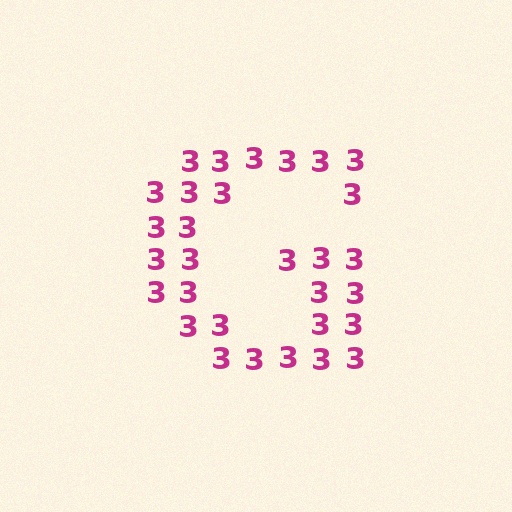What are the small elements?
The small elements are digit 3's.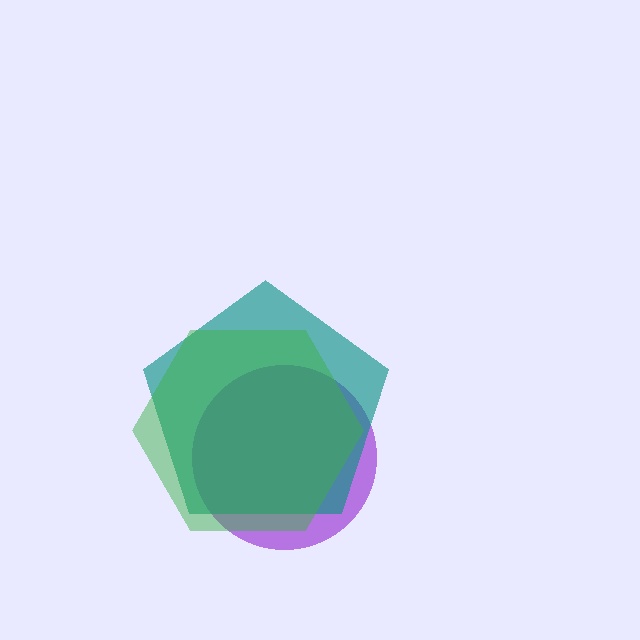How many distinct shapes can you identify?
There are 3 distinct shapes: a purple circle, a teal pentagon, a green hexagon.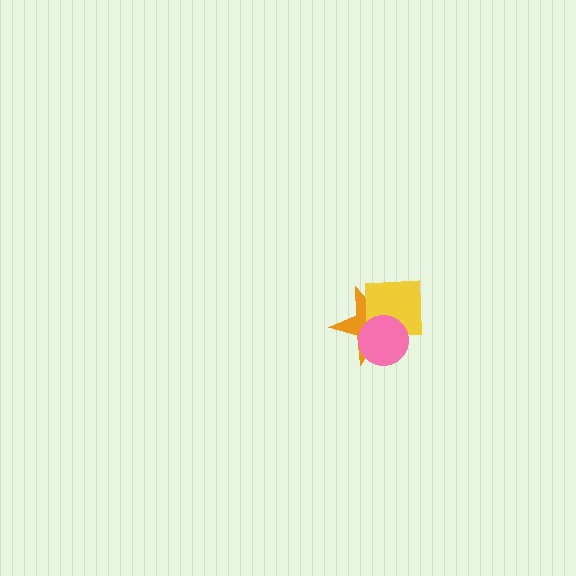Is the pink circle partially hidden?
No, no other shape covers it.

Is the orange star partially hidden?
Yes, it is partially covered by another shape.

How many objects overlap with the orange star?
2 objects overlap with the orange star.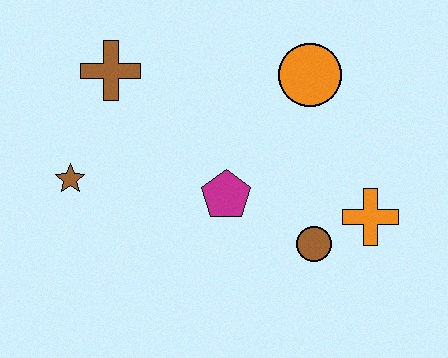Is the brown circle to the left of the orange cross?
Yes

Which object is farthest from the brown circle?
The brown cross is farthest from the brown circle.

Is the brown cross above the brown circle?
Yes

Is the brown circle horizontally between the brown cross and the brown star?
No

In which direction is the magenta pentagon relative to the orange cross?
The magenta pentagon is to the left of the orange cross.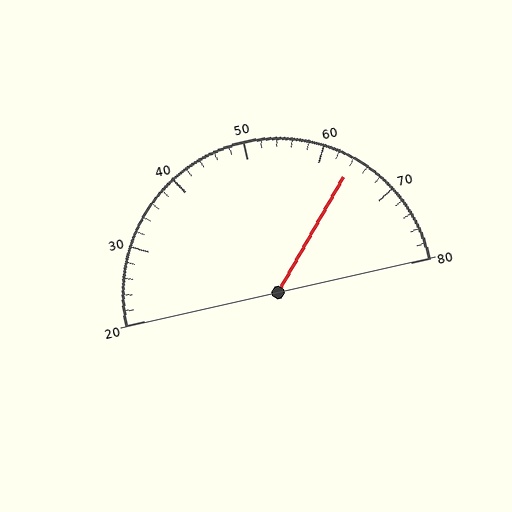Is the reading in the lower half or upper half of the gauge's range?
The reading is in the upper half of the range (20 to 80).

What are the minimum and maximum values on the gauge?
The gauge ranges from 20 to 80.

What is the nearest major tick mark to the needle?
The nearest major tick mark is 60.